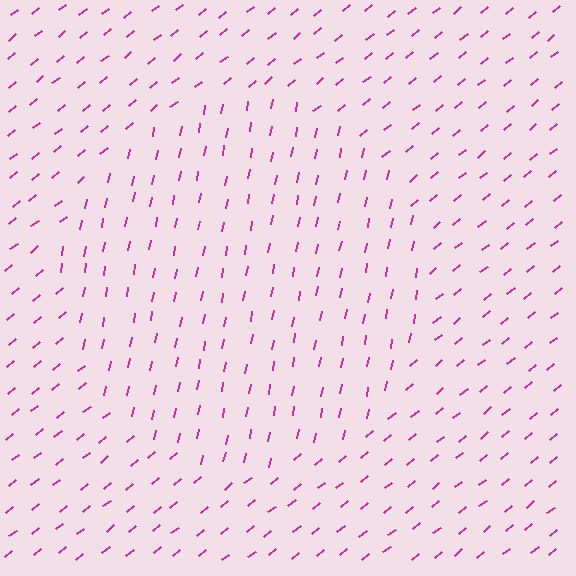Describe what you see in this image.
The image is filled with small magenta line segments. A circle region in the image has lines oriented differently from the surrounding lines, creating a visible texture boundary.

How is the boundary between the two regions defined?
The boundary is defined purely by a change in line orientation (approximately 40 degrees difference). All lines are the same color and thickness.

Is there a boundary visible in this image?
Yes, there is a texture boundary formed by a change in line orientation.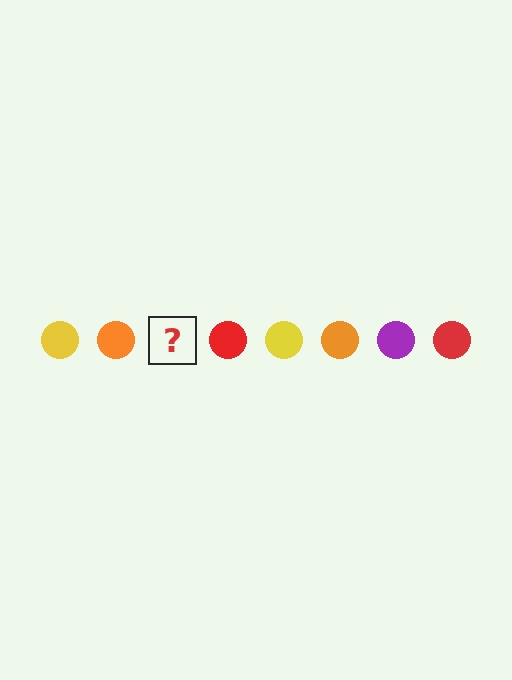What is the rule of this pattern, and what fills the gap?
The rule is that the pattern cycles through yellow, orange, purple, red circles. The gap should be filled with a purple circle.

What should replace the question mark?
The question mark should be replaced with a purple circle.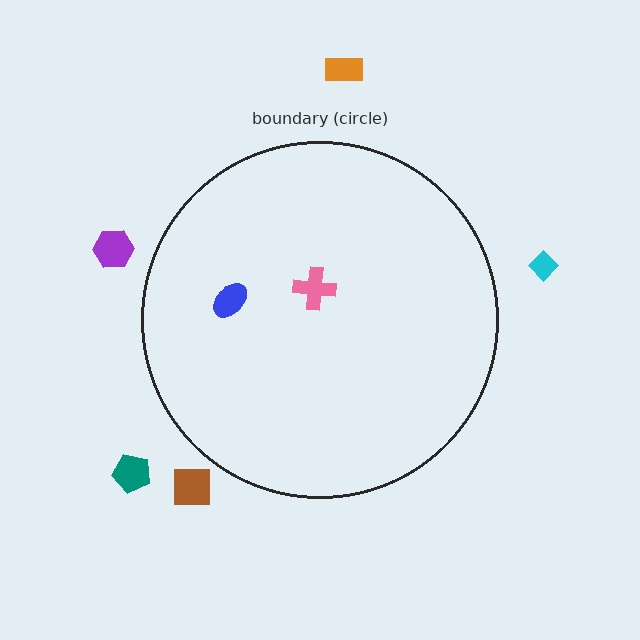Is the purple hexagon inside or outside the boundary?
Outside.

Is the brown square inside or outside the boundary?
Outside.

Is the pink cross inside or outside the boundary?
Inside.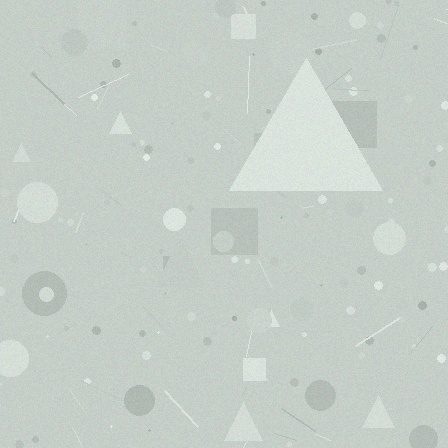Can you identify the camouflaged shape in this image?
The camouflaged shape is a triangle.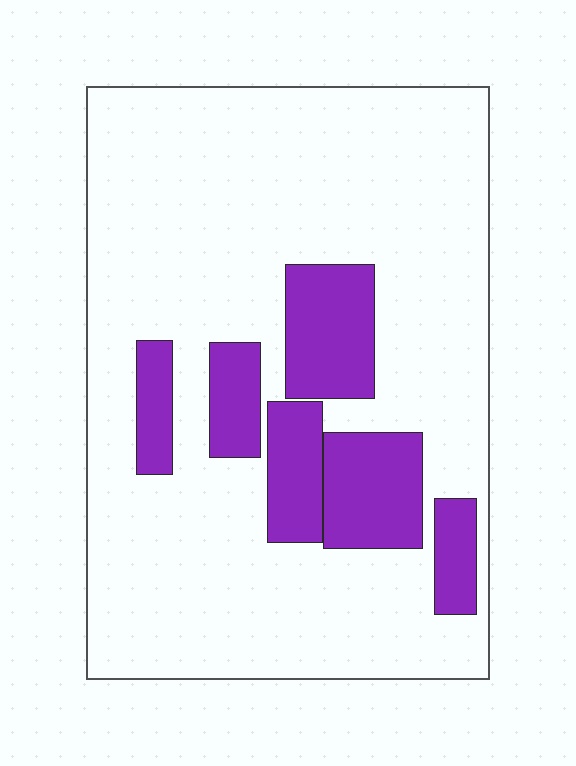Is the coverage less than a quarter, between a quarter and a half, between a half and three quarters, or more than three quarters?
Less than a quarter.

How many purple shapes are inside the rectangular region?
6.